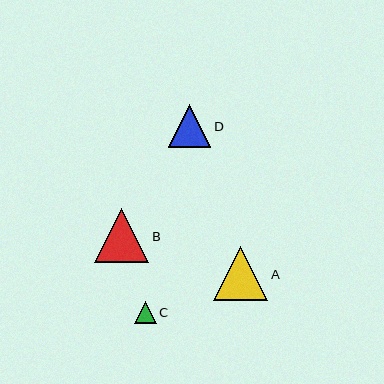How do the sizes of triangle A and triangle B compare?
Triangle A and triangle B are approximately the same size.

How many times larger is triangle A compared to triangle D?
Triangle A is approximately 1.3 times the size of triangle D.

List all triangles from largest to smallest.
From largest to smallest: A, B, D, C.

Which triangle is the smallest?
Triangle C is the smallest with a size of approximately 21 pixels.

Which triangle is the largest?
Triangle A is the largest with a size of approximately 54 pixels.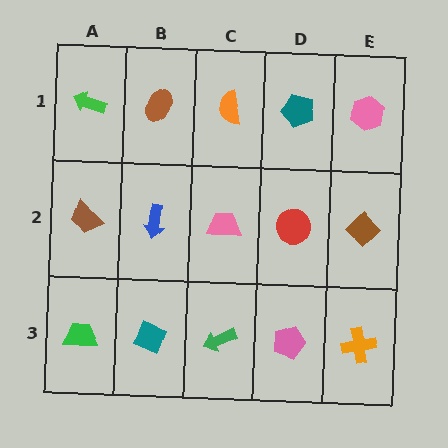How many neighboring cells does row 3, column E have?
2.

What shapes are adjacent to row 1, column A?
A brown trapezoid (row 2, column A), a brown ellipse (row 1, column B).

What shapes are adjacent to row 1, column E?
A brown diamond (row 2, column E), a teal pentagon (row 1, column D).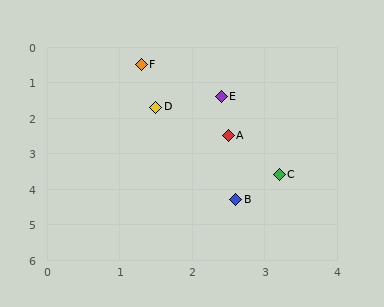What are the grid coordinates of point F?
Point F is at approximately (1.3, 0.5).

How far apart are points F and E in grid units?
Points F and E are about 1.4 grid units apart.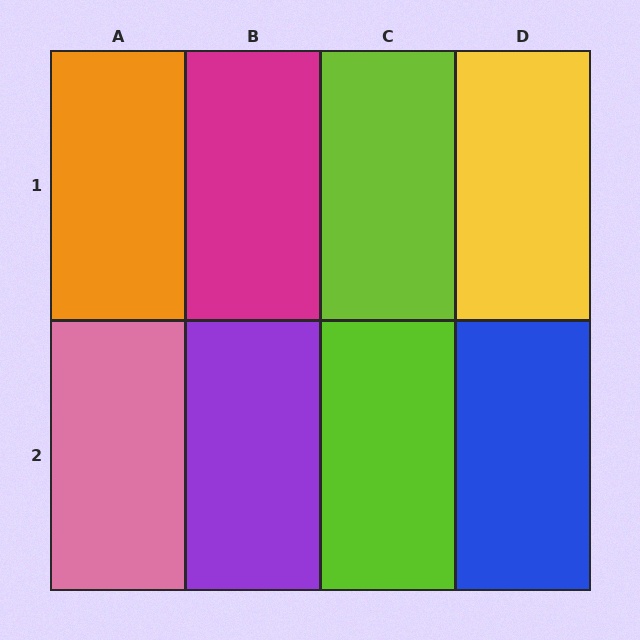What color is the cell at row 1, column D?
Yellow.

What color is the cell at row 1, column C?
Lime.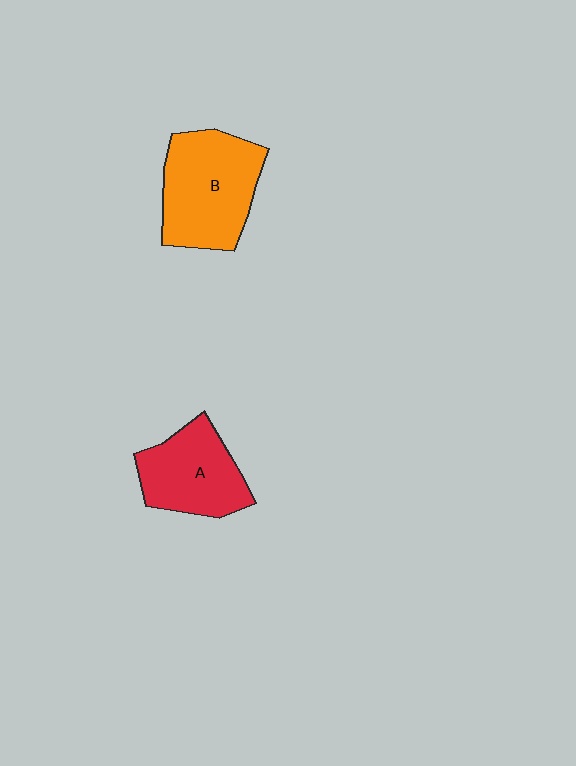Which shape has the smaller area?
Shape A (red).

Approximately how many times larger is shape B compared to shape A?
Approximately 1.3 times.